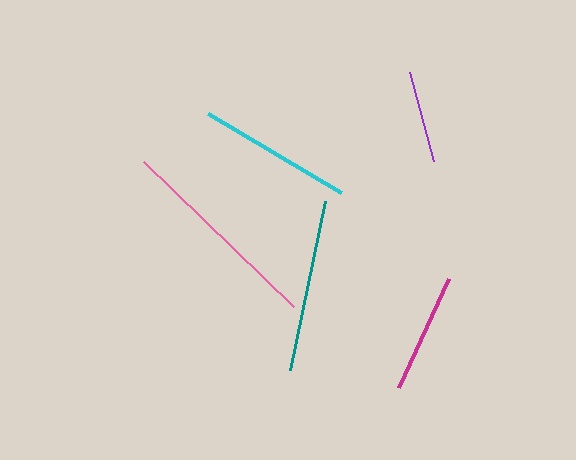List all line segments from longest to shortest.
From longest to shortest: pink, teal, cyan, magenta, purple.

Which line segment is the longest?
The pink line is the longest at approximately 209 pixels.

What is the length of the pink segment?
The pink segment is approximately 209 pixels long.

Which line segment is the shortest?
The purple line is the shortest at approximately 92 pixels.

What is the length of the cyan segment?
The cyan segment is approximately 154 pixels long.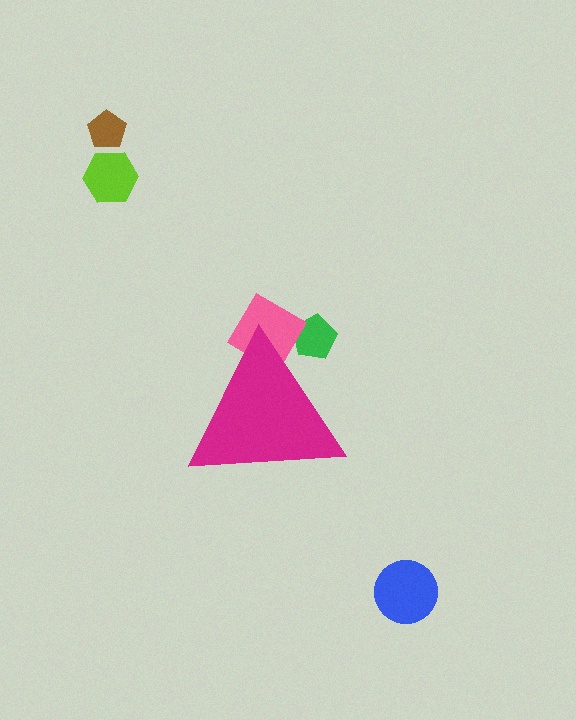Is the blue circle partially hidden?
No, the blue circle is fully visible.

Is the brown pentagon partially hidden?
No, the brown pentagon is fully visible.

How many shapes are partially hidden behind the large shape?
2 shapes are partially hidden.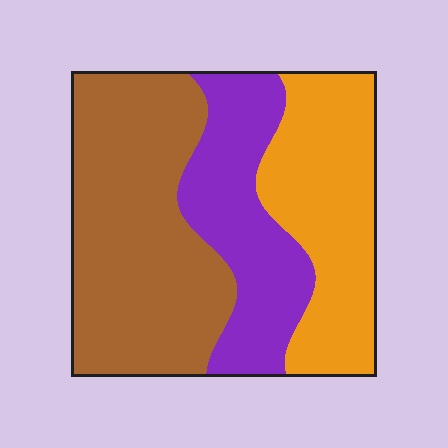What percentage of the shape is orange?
Orange takes up about one third (1/3) of the shape.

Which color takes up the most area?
Brown, at roughly 45%.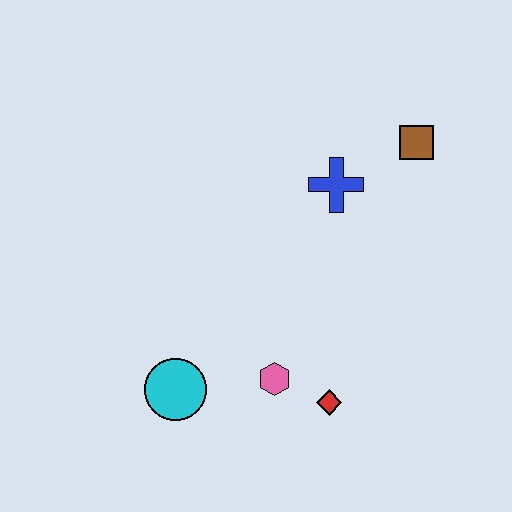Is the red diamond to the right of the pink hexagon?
Yes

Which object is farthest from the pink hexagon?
The brown square is farthest from the pink hexagon.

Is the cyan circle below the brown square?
Yes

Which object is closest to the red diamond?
The pink hexagon is closest to the red diamond.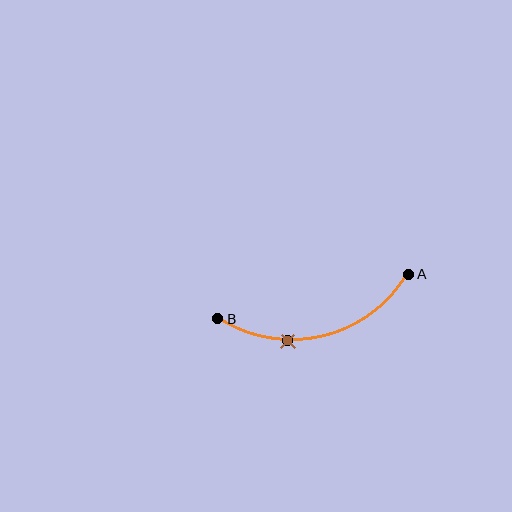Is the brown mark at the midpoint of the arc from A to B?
No. The brown mark lies on the arc but is closer to endpoint B. The arc midpoint would be at the point on the curve equidistant along the arc from both A and B.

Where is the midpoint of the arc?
The arc midpoint is the point on the curve farthest from the straight line joining A and B. It sits below that line.